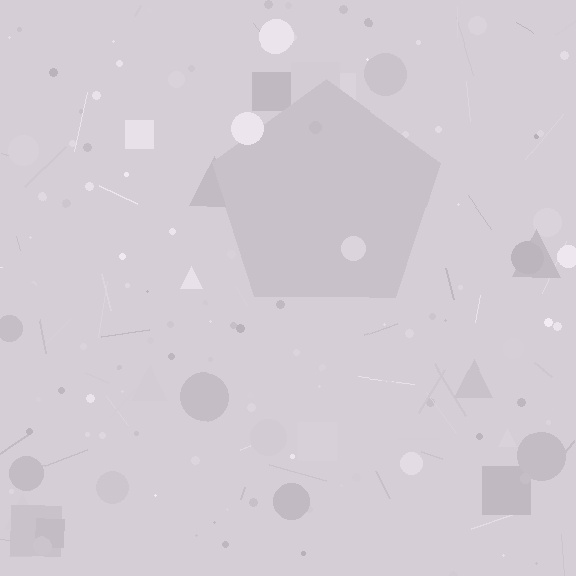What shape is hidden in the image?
A pentagon is hidden in the image.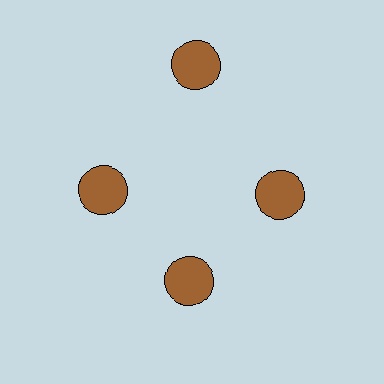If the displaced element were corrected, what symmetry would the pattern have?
It would have 4-fold rotational symmetry — the pattern would map onto itself every 90 degrees.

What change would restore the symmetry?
The symmetry would be restored by moving it inward, back onto the ring so that all 4 circles sit at equal angles and equal distance from the center.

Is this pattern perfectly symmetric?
No. The 4 brown circles are arranged in a ring, but one element near the 12 o'clock position is pushed outward from the center, breaking the 4-fold rotational symmetry.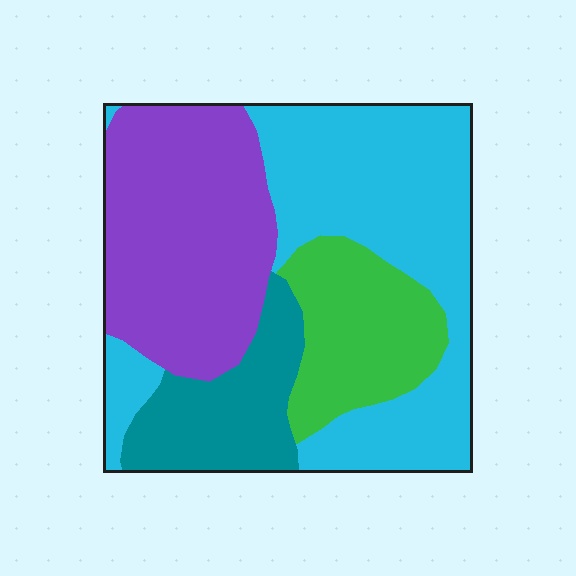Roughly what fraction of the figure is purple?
Purple takes up about one third (1/3) of the figure.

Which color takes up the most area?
Cyan, at roughly 40%.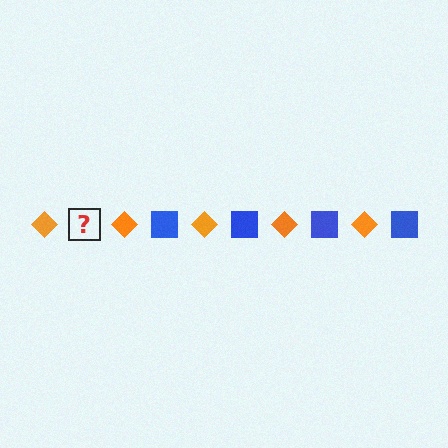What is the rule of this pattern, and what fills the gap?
The rule is that the pattern alternates between orange diamond and blue square. The gap should be filled with a blue square.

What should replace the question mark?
The question mark should be replaced with a blue square.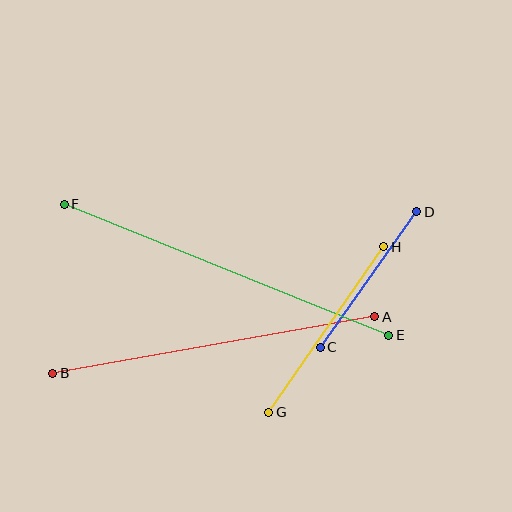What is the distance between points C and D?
The distance is approximately 167 pixels.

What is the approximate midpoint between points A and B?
The midpoint is at approximately (214, 345) pixels.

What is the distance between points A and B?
The distance is approximately 327 pixels.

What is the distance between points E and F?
The distance is approximately 350 pixels.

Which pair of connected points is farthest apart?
Points E and F are farthest apart.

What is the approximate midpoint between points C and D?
The midpoint is at approximately (369, 279) pixels.